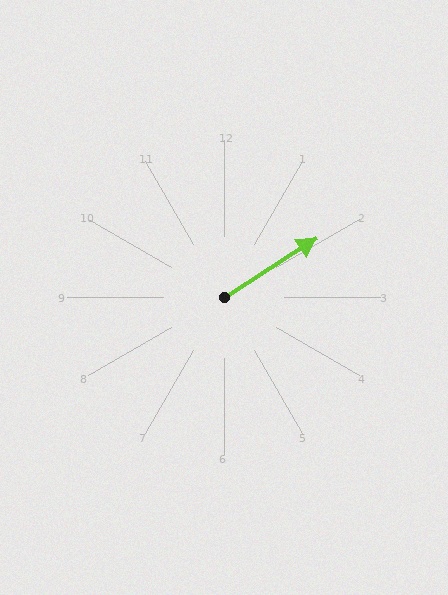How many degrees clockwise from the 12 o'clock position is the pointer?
Approximately 57 degrees.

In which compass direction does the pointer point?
Northeast.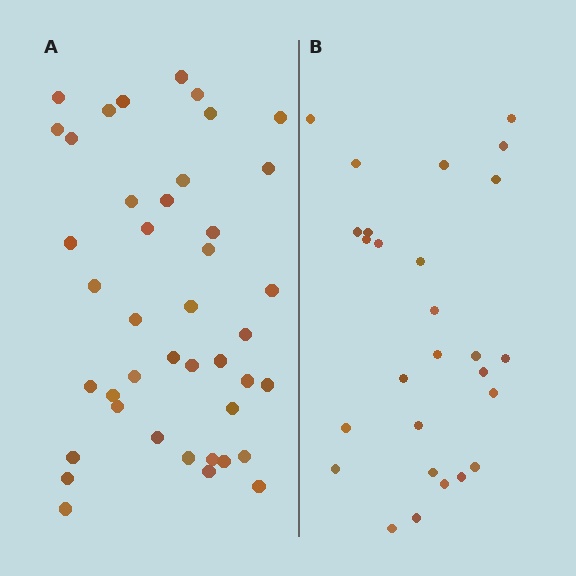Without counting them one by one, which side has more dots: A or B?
Region A (the left region) has more dots.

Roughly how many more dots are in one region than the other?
Region A has approximately 15 more dots than region B.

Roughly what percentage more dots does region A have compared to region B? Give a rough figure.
About 55% more.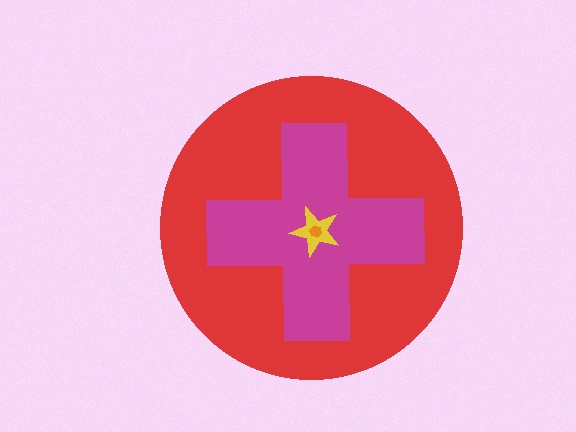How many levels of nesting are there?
4.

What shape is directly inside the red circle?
The magenta cross.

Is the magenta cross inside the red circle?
Yes.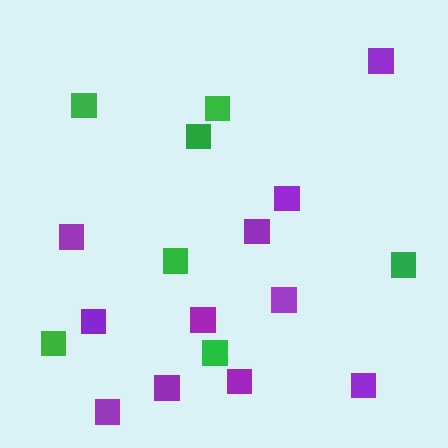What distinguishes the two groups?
There are 2 groups: one group of green squares (7) and one group of purple squares (11).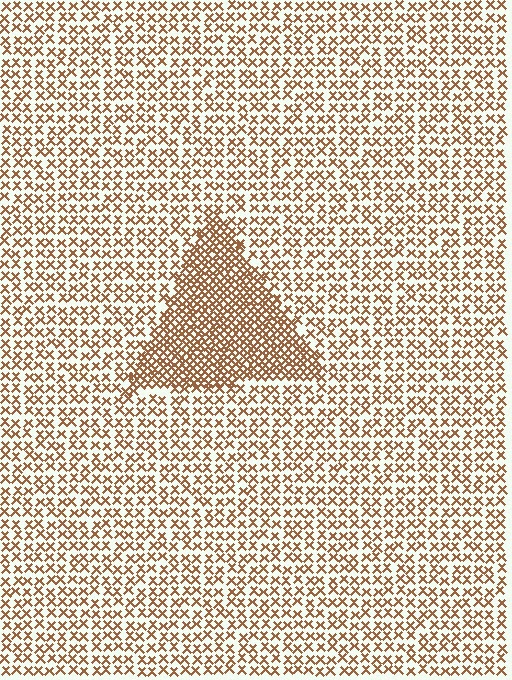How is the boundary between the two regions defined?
The boundary is defined by a change in element density (approximately 2.2x ratio). All elements are the same color, size, and shape.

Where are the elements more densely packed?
The elements are more densely packed inside the triangle boundary.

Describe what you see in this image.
The image contains small brown elements arranged at two different densities. A triangle-shaped region is visible where the elements are more densely packed than the surrounding area.